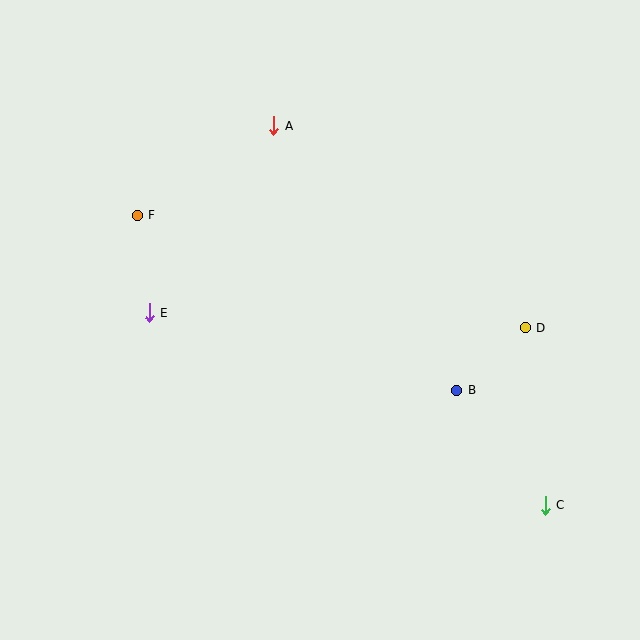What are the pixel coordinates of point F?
Point F is at (137, 215).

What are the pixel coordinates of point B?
Point B is at (457, 390).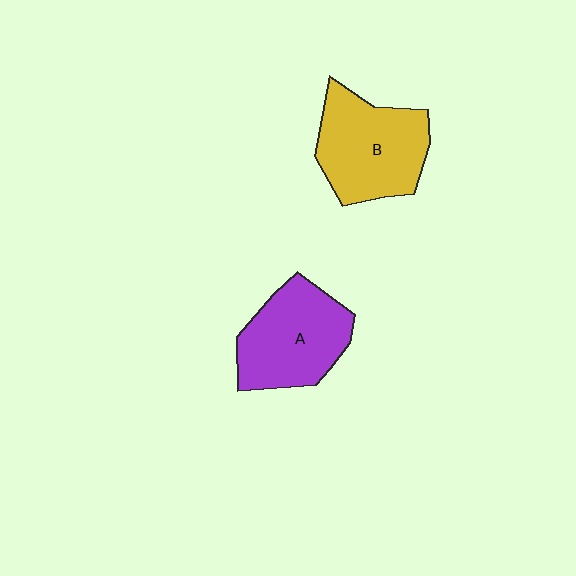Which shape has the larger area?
Shape B (yellow).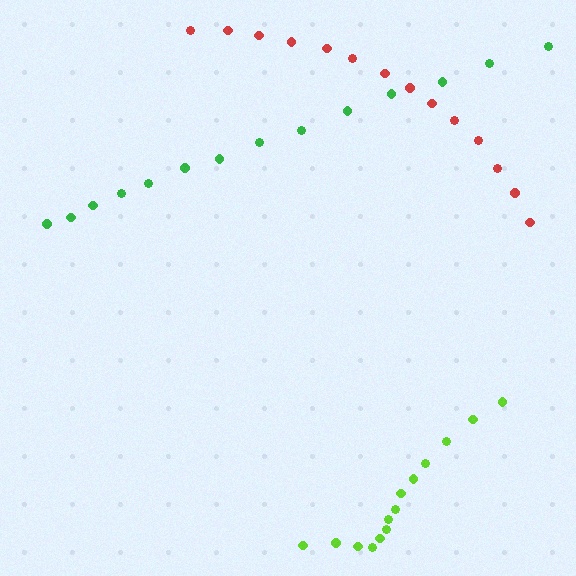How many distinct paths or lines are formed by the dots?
There are 3 distinct paths.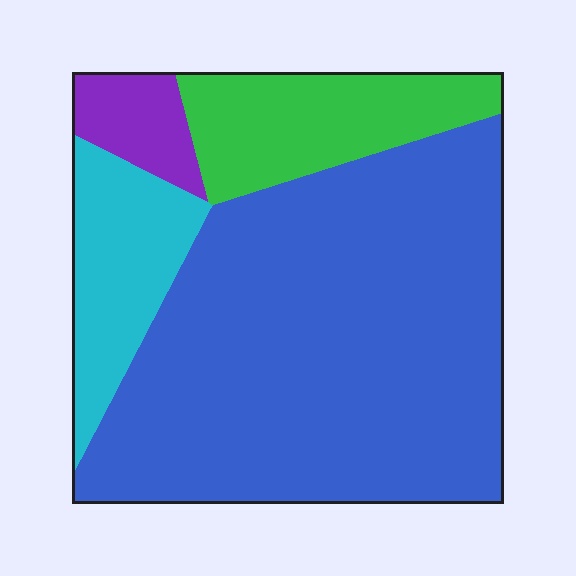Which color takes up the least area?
Purple, at roughly 5%.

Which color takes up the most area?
Blue, at roughly 65%.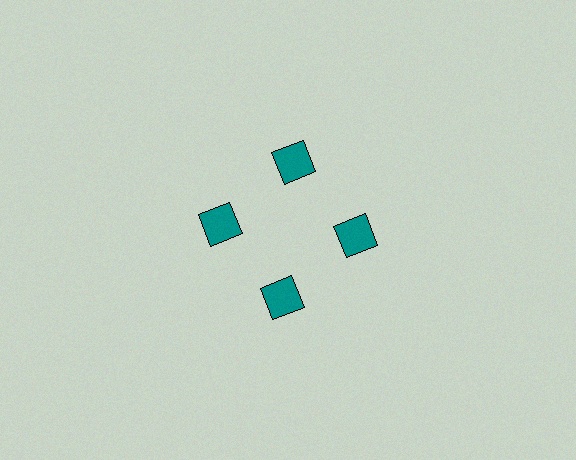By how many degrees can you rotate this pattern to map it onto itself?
The pattern maps onto itself every 90 degrees of rotation.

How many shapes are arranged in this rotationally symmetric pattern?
There are 4 shapes, arranged in 4 groups of 1.